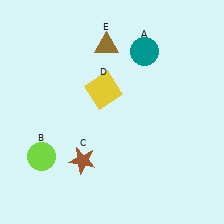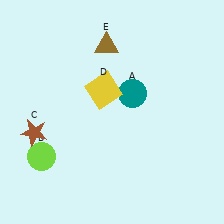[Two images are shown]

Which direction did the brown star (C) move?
The brown star (C) moved left.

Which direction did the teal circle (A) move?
The teal circle (A) moved down.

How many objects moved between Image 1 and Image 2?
2 objects moved between the two images.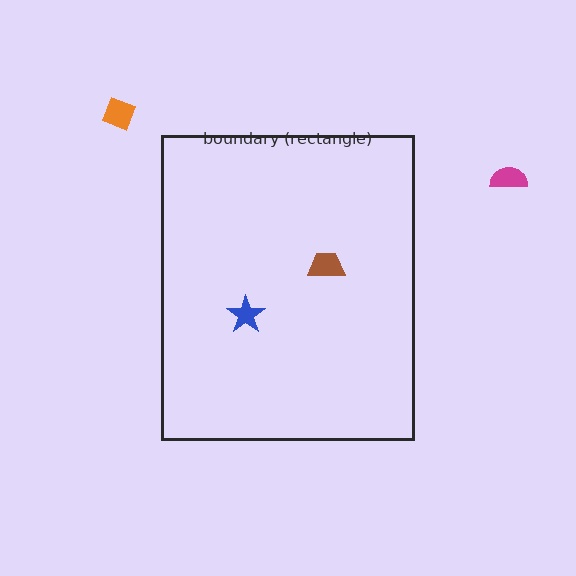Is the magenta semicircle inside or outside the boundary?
Outside.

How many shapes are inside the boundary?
2 inside, 2 outside.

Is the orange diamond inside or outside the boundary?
Outside.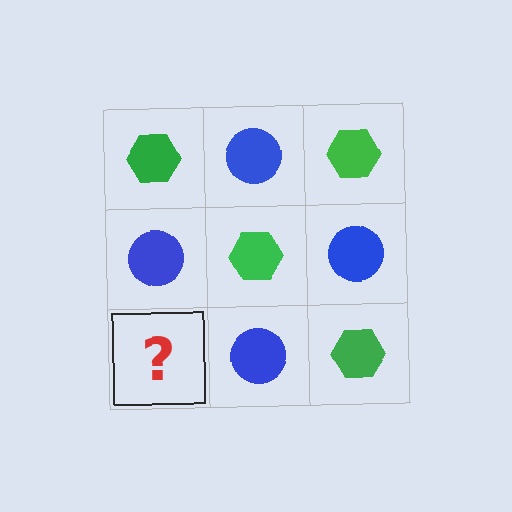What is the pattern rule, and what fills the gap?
The rule is that it alternates green hexagon and blue circle in a checkerboard pattern. The gap should be filled with a green hexagon.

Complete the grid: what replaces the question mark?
The question mark should be replaced with a green hexagon.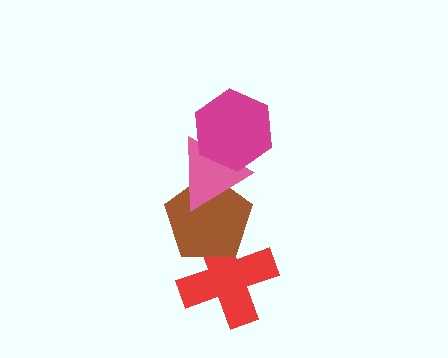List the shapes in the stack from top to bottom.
From top to bottom: the magenta hexagon, the pink triangle, the brown pentagon, the red cross.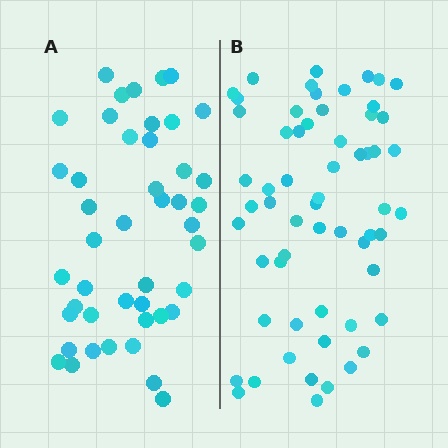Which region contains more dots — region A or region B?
Region B (the right region) has more dots.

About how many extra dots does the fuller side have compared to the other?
Region B has approximately 15 more dots than region A.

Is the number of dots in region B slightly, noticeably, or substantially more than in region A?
Region B has noticeably more, but not dramatically so. The ratio is roughly 1.3 to 1.